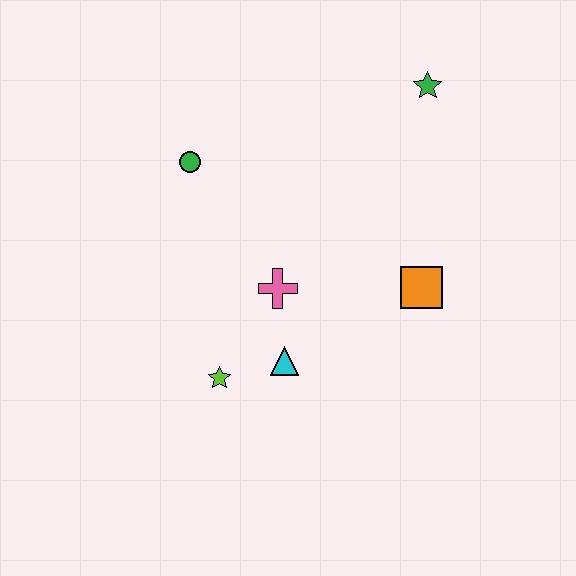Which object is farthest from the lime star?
The green star is farthest from the lime star.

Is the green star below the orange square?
No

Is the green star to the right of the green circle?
Yes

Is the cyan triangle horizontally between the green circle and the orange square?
Yes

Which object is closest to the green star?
The orange square is closest to the green star.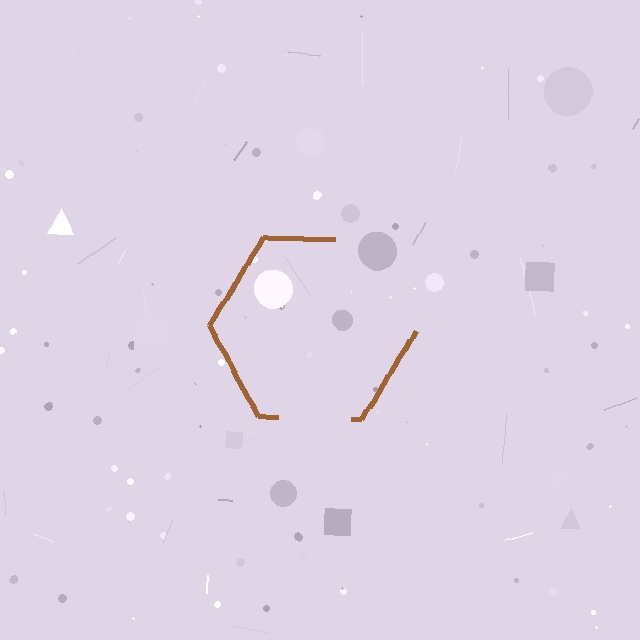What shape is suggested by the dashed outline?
The dashed outline suggests a hexagon.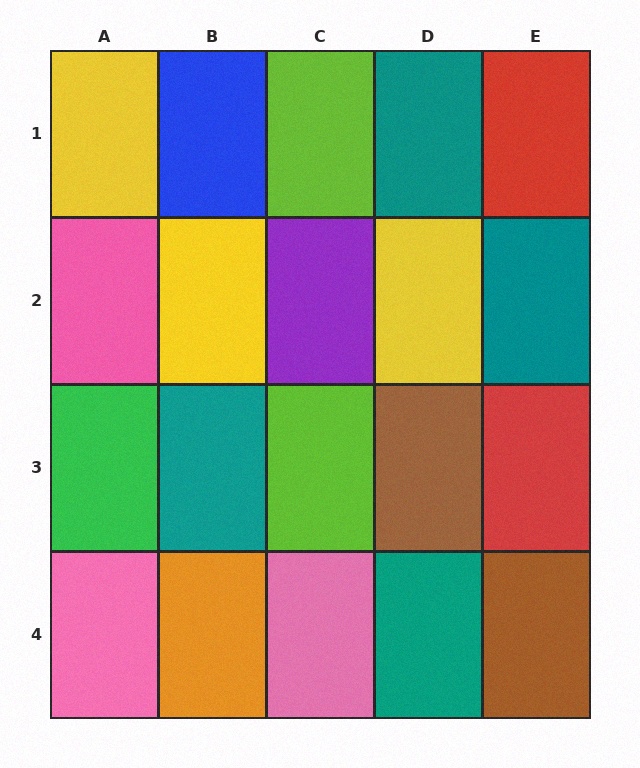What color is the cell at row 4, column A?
Pink.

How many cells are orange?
1 cell is orange.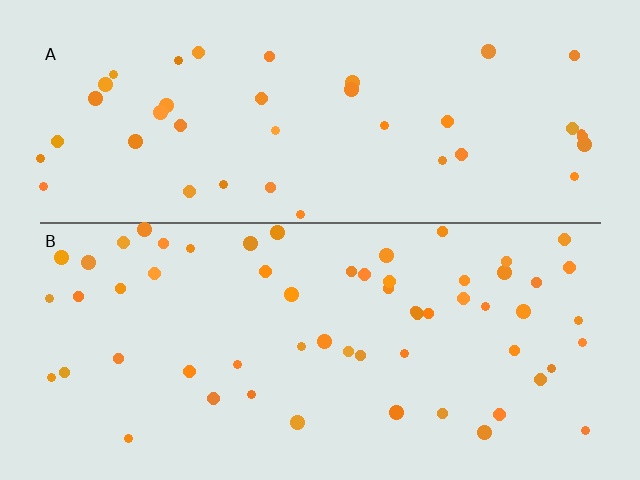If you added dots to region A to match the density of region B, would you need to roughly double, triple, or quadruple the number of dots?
Approximately double.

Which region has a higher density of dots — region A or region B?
B (the bottom).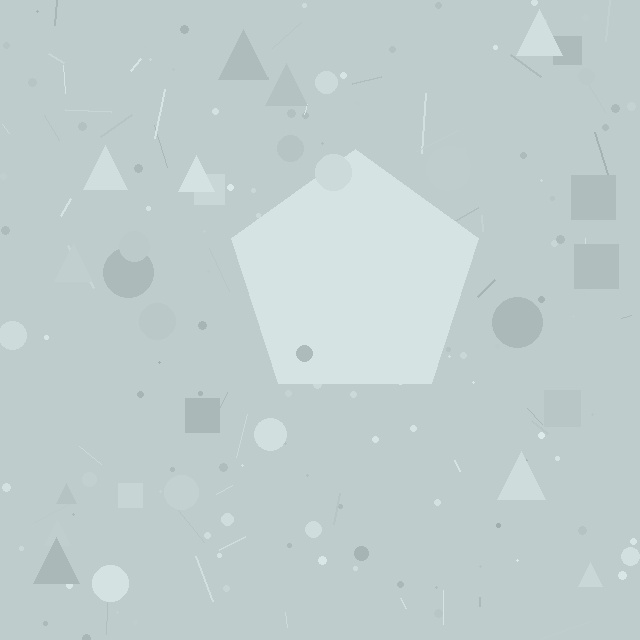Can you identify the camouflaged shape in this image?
The camouflaged shape is a pentagon.